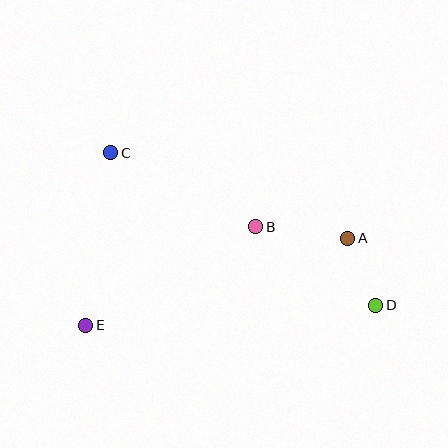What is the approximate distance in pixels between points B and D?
The distance between B and D is approximately 144 pixels.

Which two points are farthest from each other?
Points C and D are farthest from each other.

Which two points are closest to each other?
Points A and D are closest to each other.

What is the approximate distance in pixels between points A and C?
The distance between A and C is approximately 252 pixels.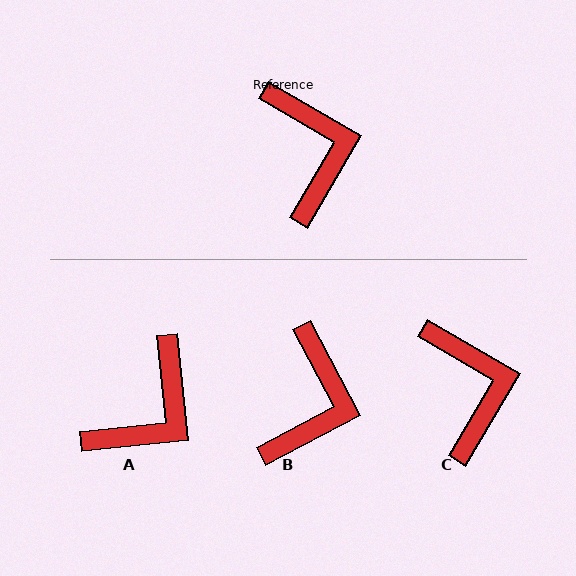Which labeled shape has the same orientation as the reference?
C.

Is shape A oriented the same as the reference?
No, it is off by about 54 degrees.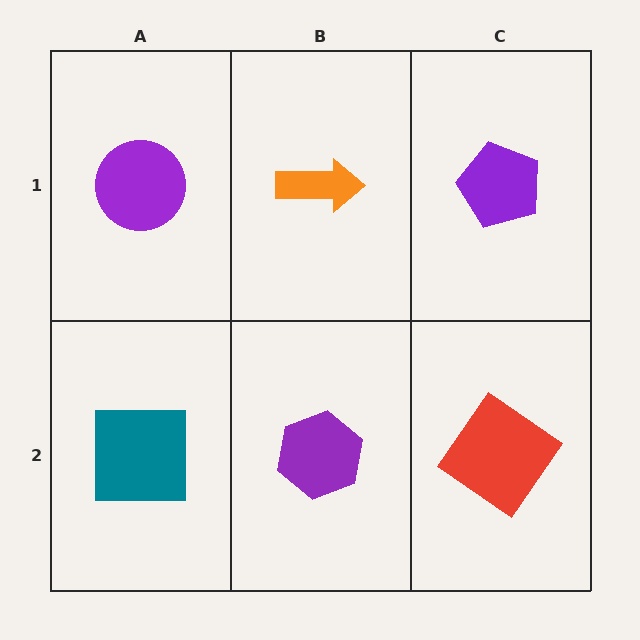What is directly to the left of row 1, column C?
An orange arrow.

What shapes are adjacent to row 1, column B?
A purple hexagon (row 2, column B), a purple circle (row 1, column A), a purple pentagon (row 1, column C).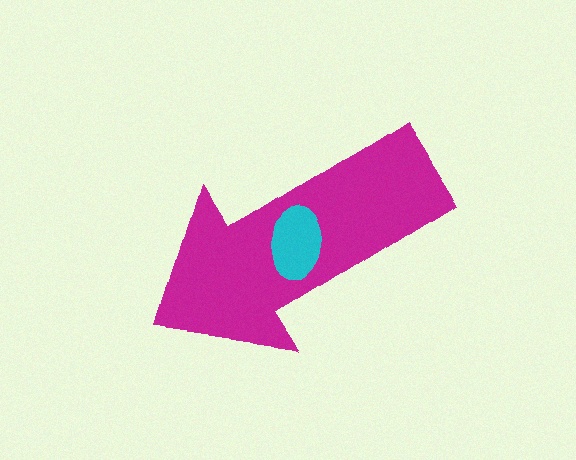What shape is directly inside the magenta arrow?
The cyan ellipse.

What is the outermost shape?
The magenta arrow.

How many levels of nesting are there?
2.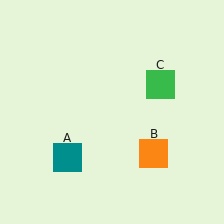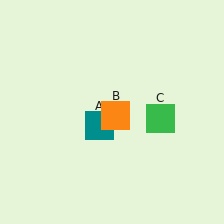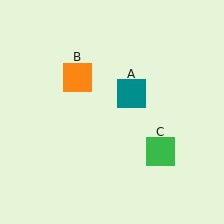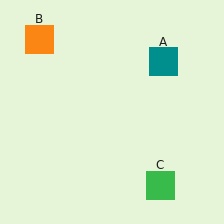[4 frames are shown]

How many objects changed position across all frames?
3 objects changed position: teal square (object A), orange square (object B), green square (object C).